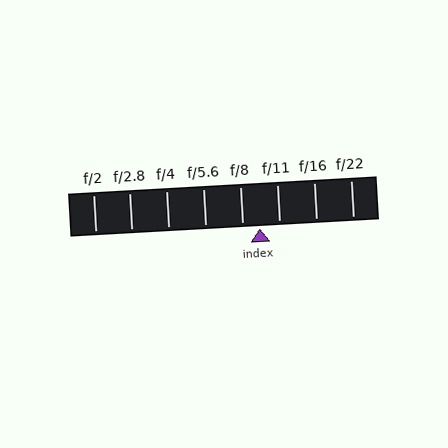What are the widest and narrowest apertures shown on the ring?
The widest aperture shown is f/2 and the narrowest is f/22.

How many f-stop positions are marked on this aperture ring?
There are 8 f-stop positions marked.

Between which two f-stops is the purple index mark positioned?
The index mark is between f/8 and f/11.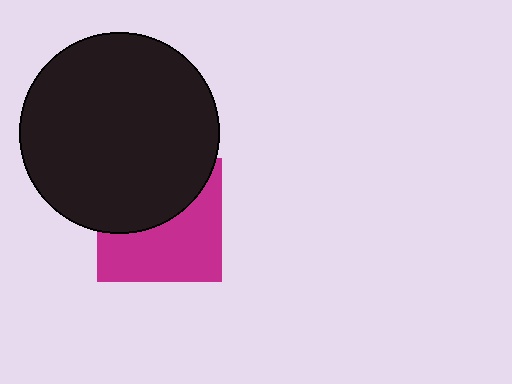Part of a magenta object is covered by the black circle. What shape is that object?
It is a square.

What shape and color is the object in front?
The object in front is a black circle.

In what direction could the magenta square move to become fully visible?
The magenta square could move down. That would shift it out from behind the black circle entirely.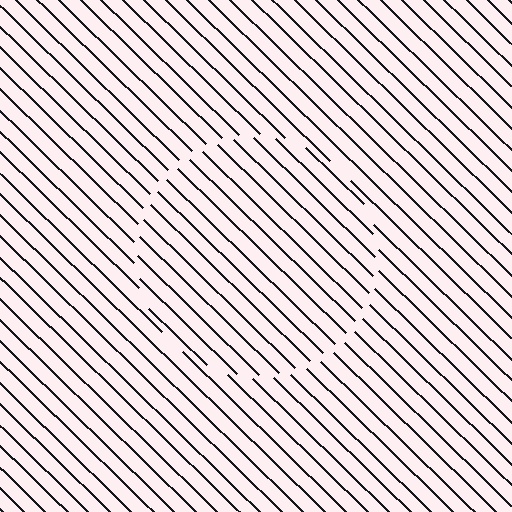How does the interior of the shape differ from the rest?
The interior of the shape contains the same grating, shifted by half a period — the contour is defined by the phase discontinuity where line-ends from the inner and outer gratings abut.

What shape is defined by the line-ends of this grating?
An illusory circle. The interior of the shape contains the same grating, shifted by half a period — the contour is defined by the phase discontinuity where line-ends from the inner and outer gratings abut.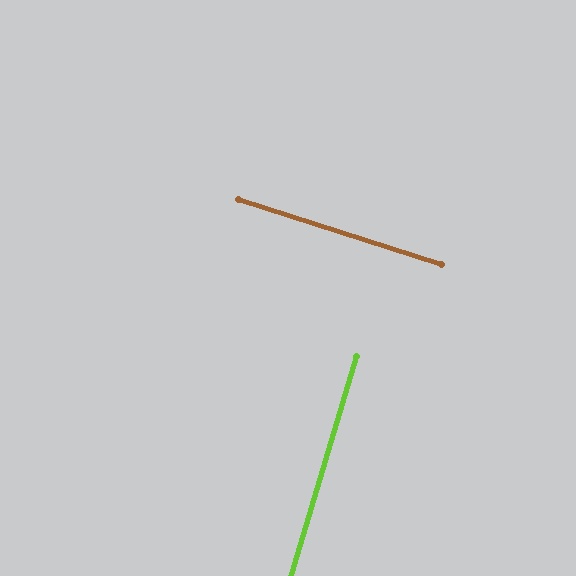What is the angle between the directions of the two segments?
Approximately 89 degrees.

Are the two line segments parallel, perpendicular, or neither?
Perpendicular — they meet at approximately 89°.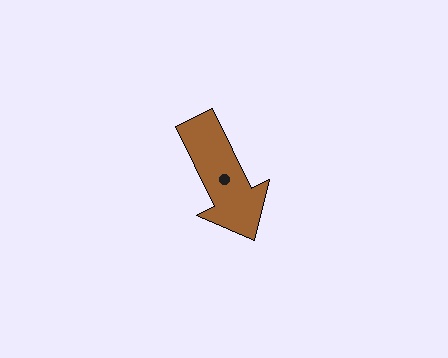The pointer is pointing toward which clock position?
Roughly 5 o'clock.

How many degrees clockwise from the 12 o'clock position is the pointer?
Approximately 154 degrees.